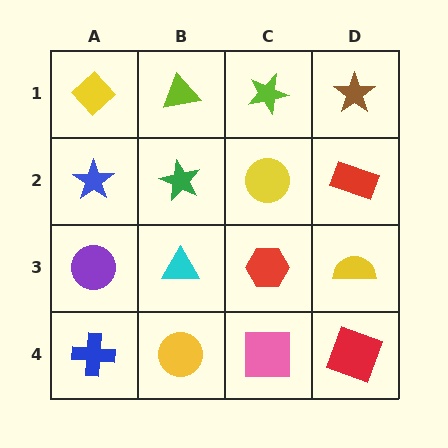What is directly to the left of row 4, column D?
A pink square.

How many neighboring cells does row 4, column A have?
2.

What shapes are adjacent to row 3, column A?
A blue star (row 2, column A), a blue cross (row 4, column A), a cyan triangle (row 3, column B).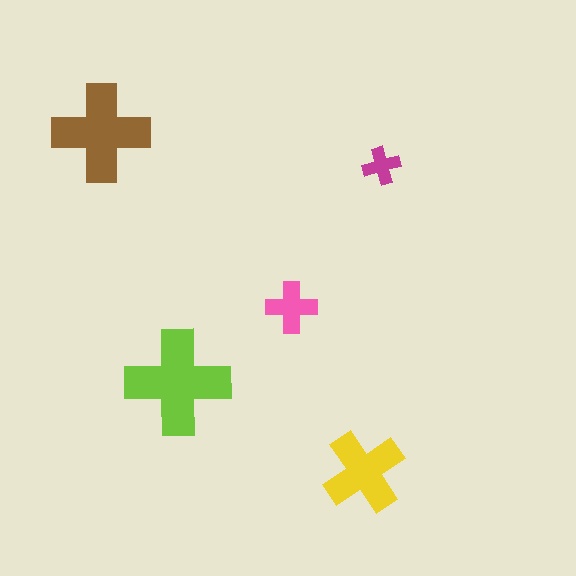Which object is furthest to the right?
The magenta cross is rightmost.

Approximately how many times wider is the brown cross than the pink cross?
About 2 times wider.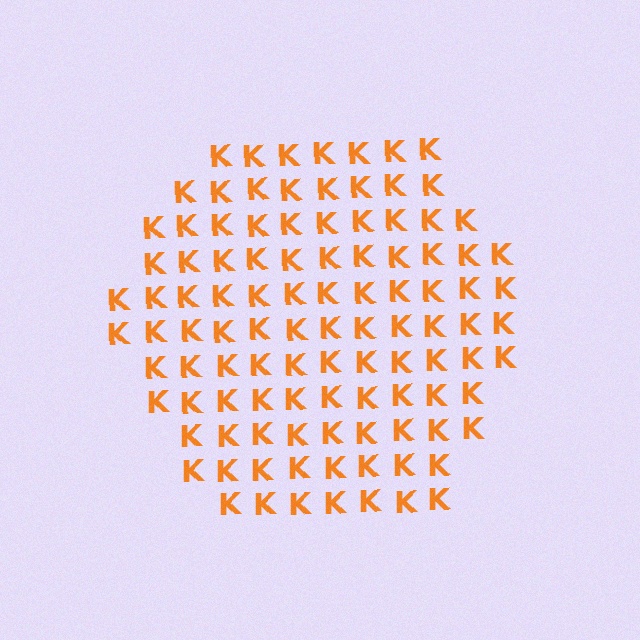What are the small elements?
The small elements are letter K's.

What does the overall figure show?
The overall figure shows a hexagon.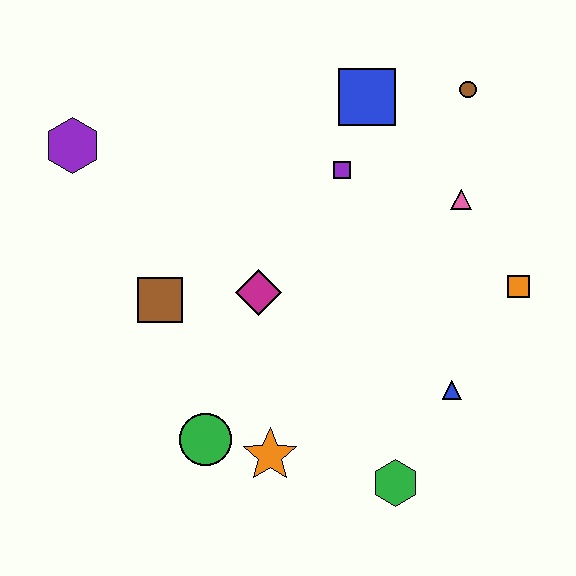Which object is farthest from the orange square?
The purple hexagon is farthest from the orange square.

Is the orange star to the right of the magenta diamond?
Yes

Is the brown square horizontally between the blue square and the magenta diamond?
No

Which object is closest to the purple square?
The blue square is closest to the purple square.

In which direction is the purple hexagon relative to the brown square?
The purple hexagon is above the brown square.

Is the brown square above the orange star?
Yes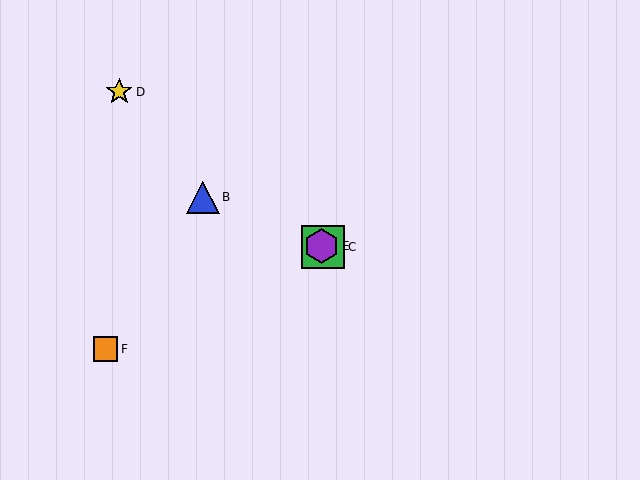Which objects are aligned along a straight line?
Objects A, B, C, E are aligned along a straight line.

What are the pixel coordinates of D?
Object D is at (119, 92).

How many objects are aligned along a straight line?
4 objects (A, B, C, E) are aligned along a straight line.